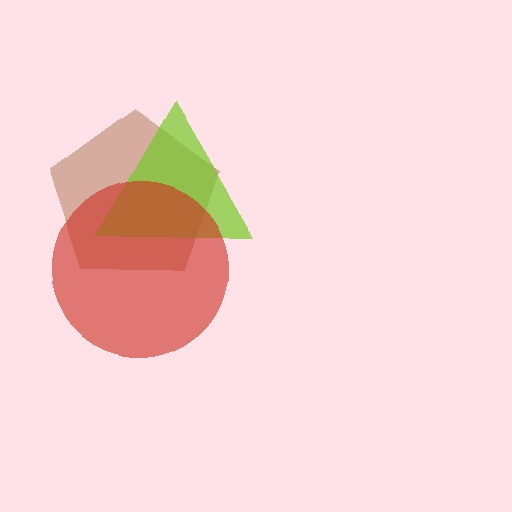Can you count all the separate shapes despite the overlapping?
Yes, there are 3 separate shapes.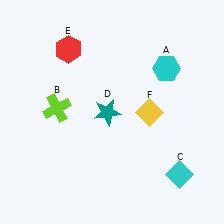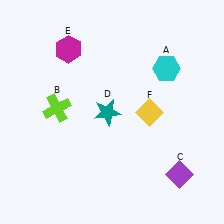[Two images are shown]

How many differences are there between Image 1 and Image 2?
There are 2 differences between the two images.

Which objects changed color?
C changed from cyan to purple. E changed from red to magenta.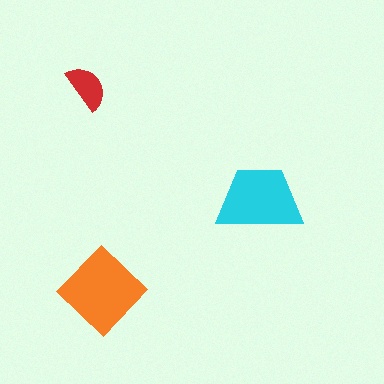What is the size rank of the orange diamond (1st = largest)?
1st.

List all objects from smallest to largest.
The red semicircle, the cyan trapezoid, the orange diamond.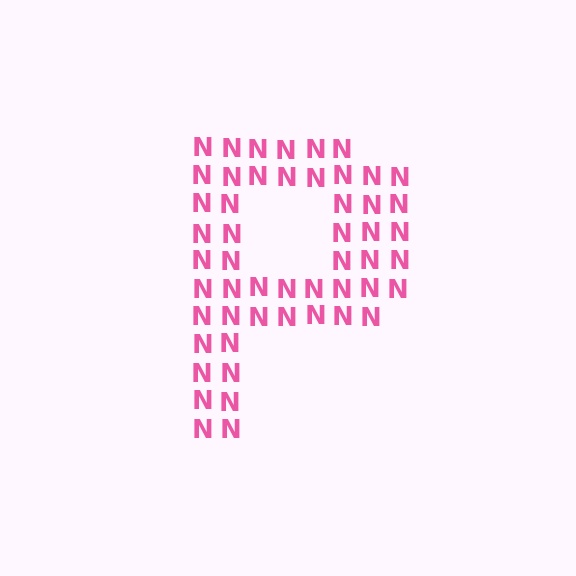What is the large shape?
The large shape is the letter P.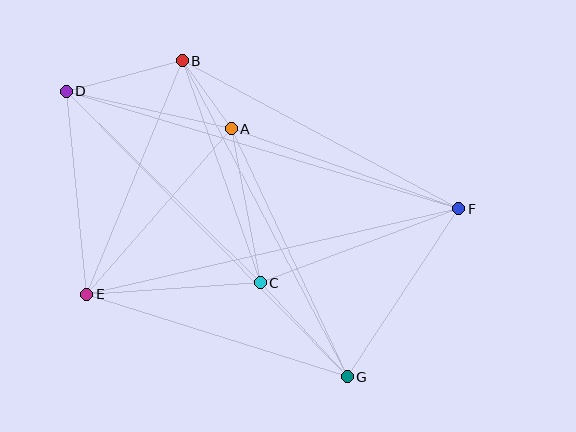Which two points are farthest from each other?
Points D and F are farthest from each other.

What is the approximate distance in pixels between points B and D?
The distance between B and D is approximately 120 pixels.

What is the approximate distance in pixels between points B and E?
The distance between B and E is approximately 252 pixels.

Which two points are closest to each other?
Points A and B are closest to each other.